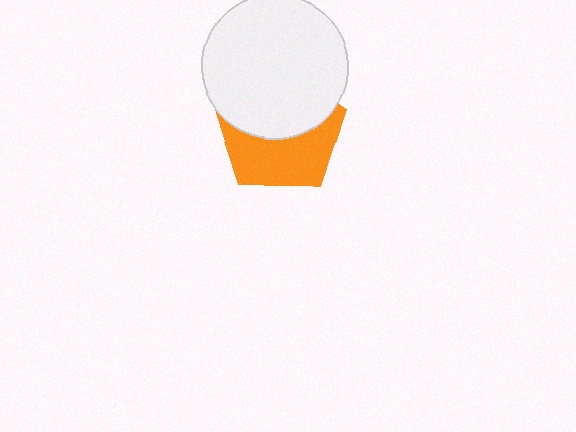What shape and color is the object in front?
The object in front is a white circle.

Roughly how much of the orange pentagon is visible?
About half of it is visible (roughly 49%).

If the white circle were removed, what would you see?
You would see the complete orange pentagon.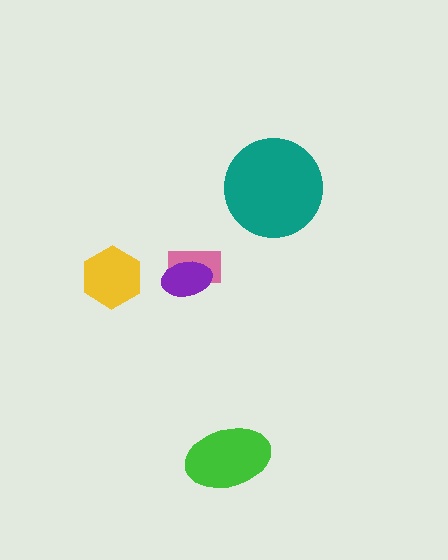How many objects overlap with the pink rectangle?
1 object overlaps with the pink rectangle.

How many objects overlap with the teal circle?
0 objects overlap with the teal circle.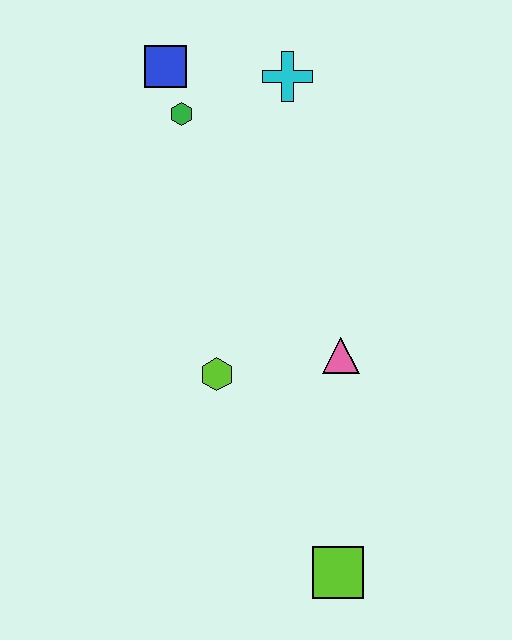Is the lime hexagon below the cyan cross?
Yes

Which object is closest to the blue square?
The green hexagon is closest to the blue square.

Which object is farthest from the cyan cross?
The lime square is farthest from the cyan cross.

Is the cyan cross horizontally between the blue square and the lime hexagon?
No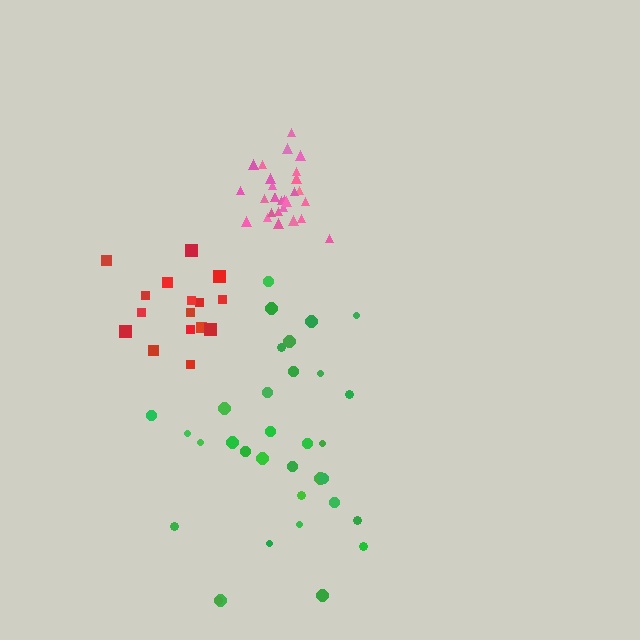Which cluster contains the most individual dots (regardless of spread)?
Green (34).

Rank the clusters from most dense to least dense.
pink, red, green.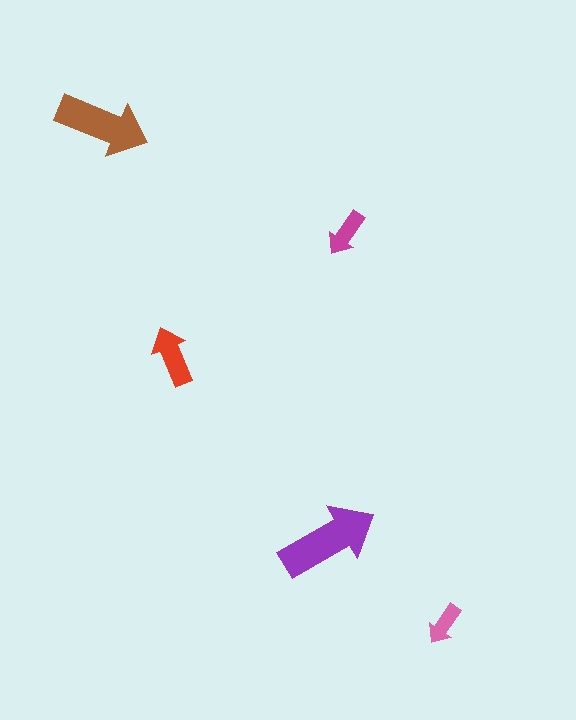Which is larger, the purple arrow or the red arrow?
The purple one.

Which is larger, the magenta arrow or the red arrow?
The red one.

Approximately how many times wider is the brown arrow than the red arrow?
About 1.5 times wider.